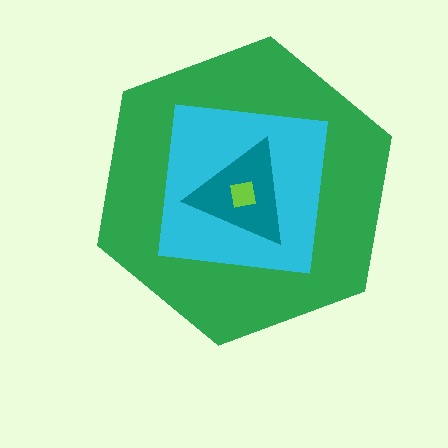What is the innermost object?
The lime square.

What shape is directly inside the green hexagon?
The cyan square.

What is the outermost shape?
The green hexagon.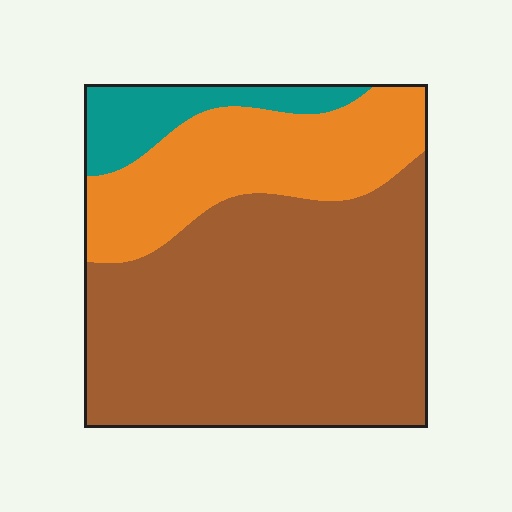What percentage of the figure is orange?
Orange takes up about one quarter (1/4) of the figure.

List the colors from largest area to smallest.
From largest to smallest: brown, orange, teal.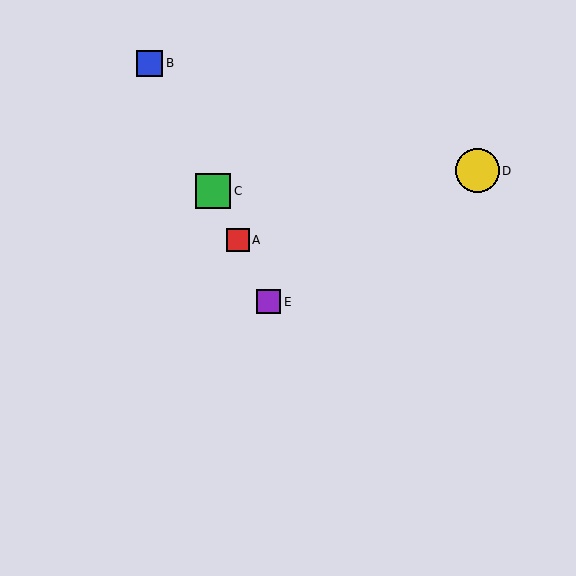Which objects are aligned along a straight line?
Objects A, B, C, E are aligned along a straight line.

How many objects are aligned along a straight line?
4 objects (A, B, C, E) are aligned along a straight line.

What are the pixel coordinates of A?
Object A is at (238, 240).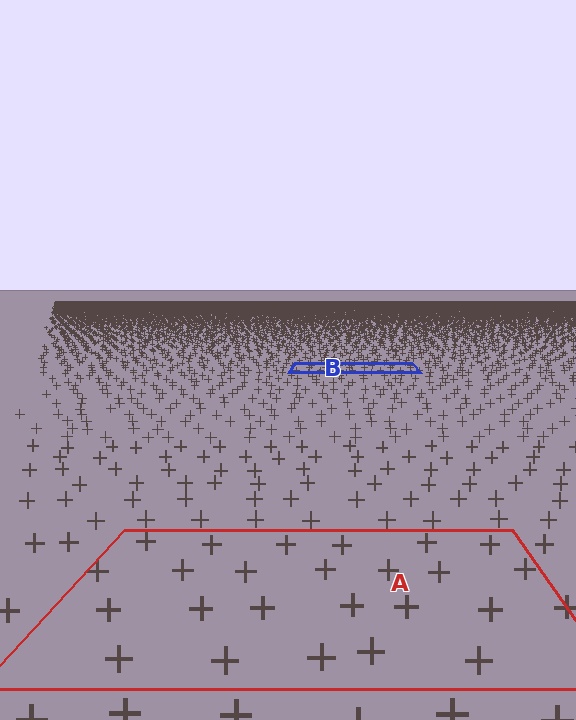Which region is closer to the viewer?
Region A is closer. The texture elements there are larger and more spread out.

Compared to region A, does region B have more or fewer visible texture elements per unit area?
Region B has more texture elements per unit area — they are packed more densely because it is farther away.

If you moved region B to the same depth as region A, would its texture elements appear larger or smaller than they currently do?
They would appear larger. At a closer depth, the same texture elements are projected at a bigger on-screen size.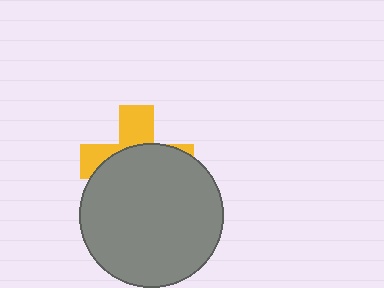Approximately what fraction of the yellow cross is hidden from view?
Roughly 64% of the yellow cross is hidden behind the gray circle.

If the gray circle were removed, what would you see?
You would see the complete yellow cross.